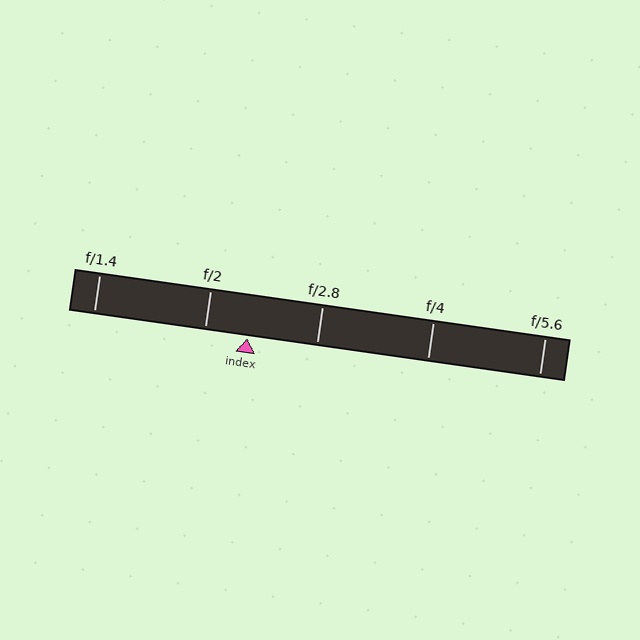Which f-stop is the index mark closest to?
The index mark is closest to f/2.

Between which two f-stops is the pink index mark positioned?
The index mark is between f/2 and f/2.8.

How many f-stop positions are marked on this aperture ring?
There are 5 f-stop positions marked.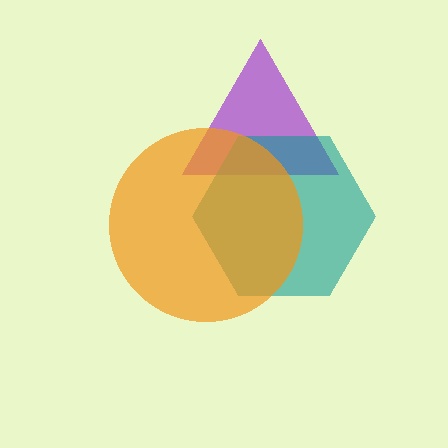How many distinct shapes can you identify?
There are 3 distinct shapes: a purple triangle, a teal hexagon, an orange circle.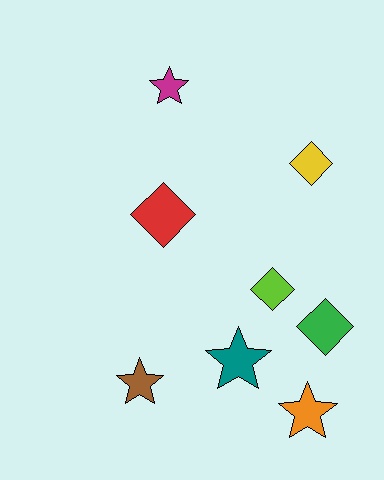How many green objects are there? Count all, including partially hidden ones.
There is 1 green object.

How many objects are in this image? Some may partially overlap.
There are 8 objects.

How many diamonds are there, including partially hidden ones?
There are 4 diamonds.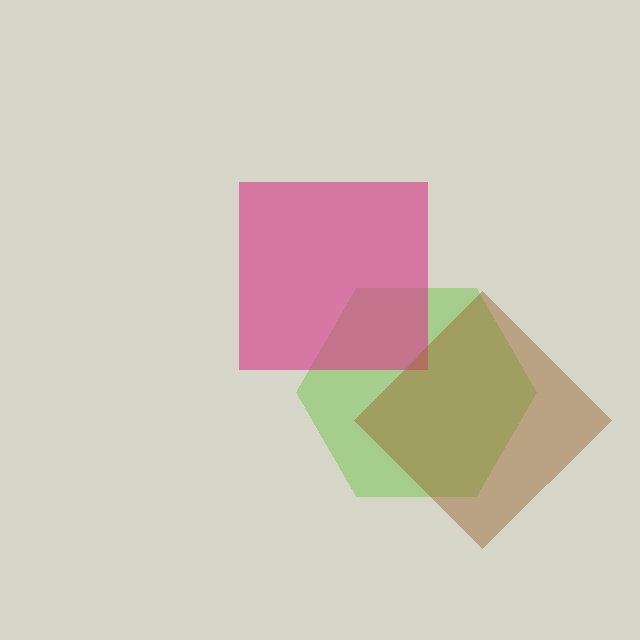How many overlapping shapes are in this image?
There are 3 overlapping shapes in the image.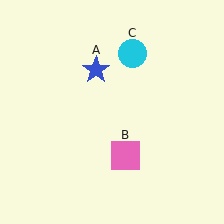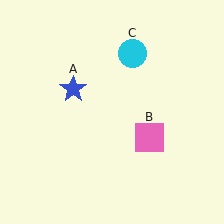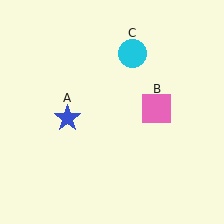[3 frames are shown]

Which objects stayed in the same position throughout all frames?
Cyan circle (object C) remained stationary.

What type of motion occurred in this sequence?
The blue star (object A), pink square (object B) rotated counterclockwise around the center of the scene.